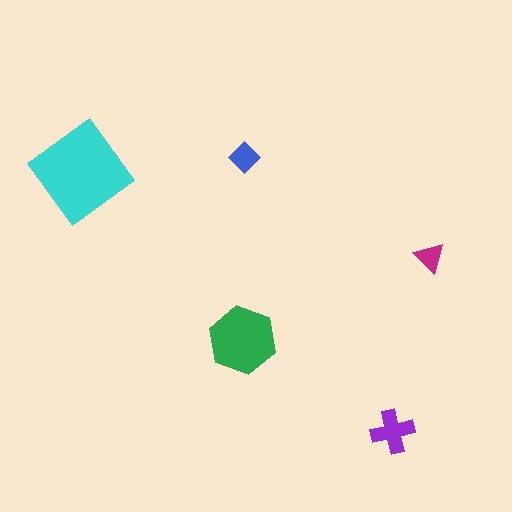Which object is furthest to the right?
The magenta triangle is rightmost.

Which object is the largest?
The cyan diamond.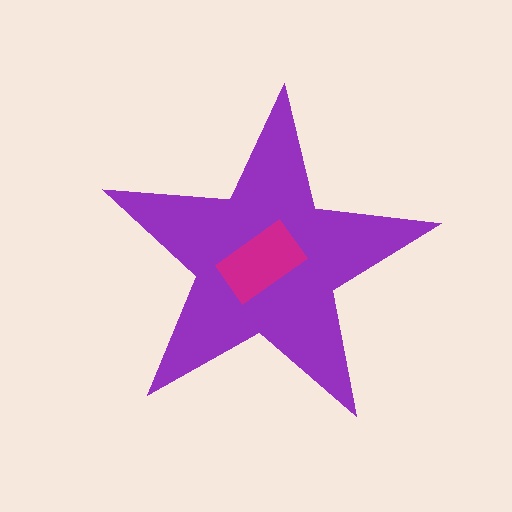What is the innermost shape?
The magenta rectangle.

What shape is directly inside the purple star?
The magenta rectangle.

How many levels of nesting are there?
2.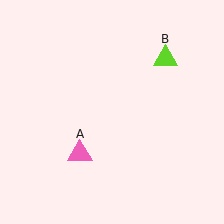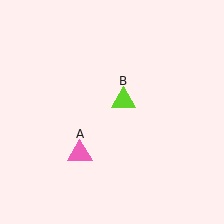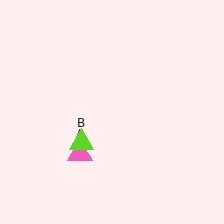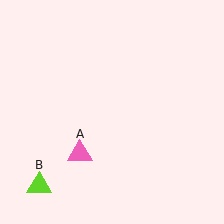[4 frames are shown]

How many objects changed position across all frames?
1 object changed position: lime triangle (object B).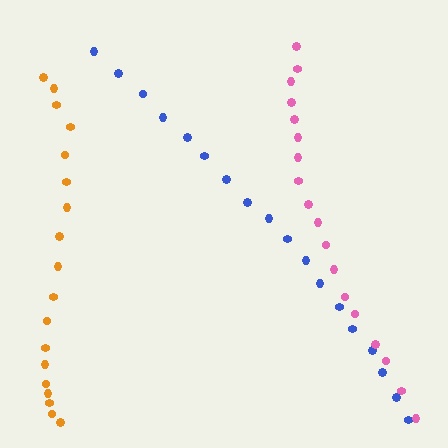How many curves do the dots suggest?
There are 3 distinct paths.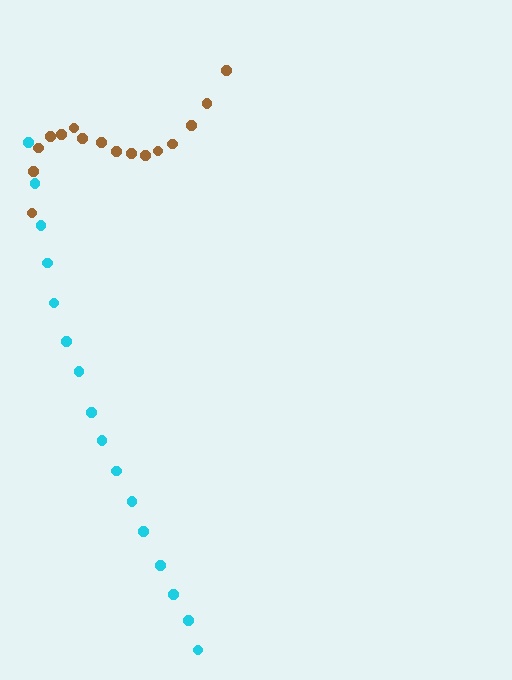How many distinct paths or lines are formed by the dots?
There are 2 distinct paths.